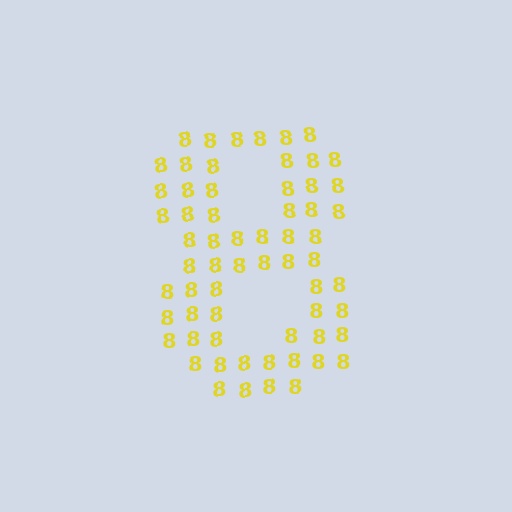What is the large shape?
The large shape is the digit 8.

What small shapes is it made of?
It is made of small digit 8's.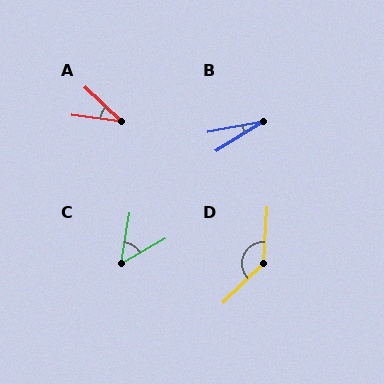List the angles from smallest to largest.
B (21°), A (36°), C (50°), D (137°).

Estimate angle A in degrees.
Approximately 36 degrees.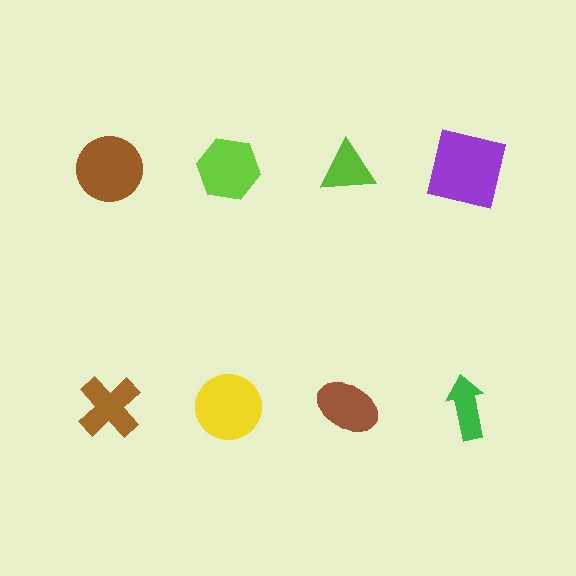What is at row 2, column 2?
A yellow circle.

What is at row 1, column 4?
A purple square.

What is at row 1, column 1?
A brown circle.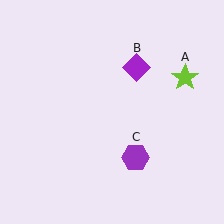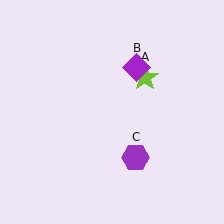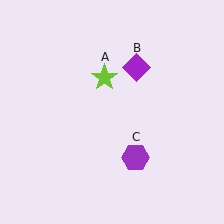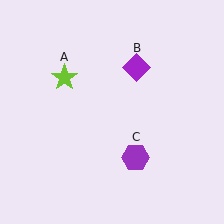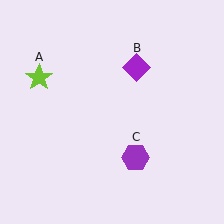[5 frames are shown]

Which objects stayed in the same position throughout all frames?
Purple diamond (object B) and purple hexagon (object C) remained stationary.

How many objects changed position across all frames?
1 object changed position: lime star (object A).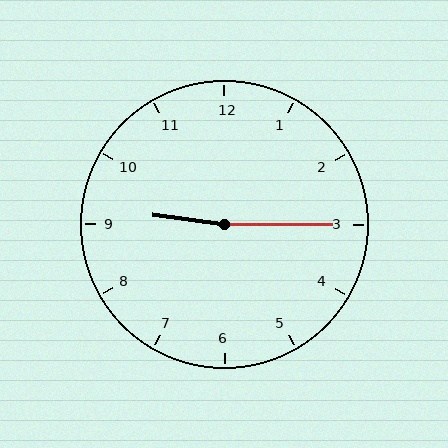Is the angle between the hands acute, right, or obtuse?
It is obtuse.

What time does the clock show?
9:15.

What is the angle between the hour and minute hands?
Approximately 172 degrees.